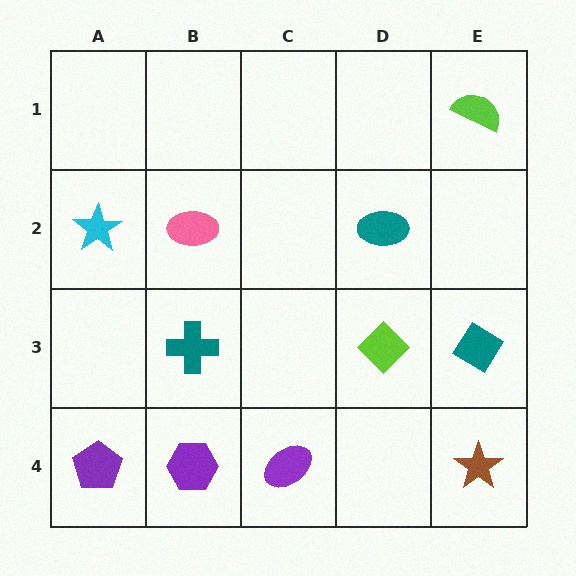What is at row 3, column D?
A lime diamond.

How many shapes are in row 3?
3 shapes.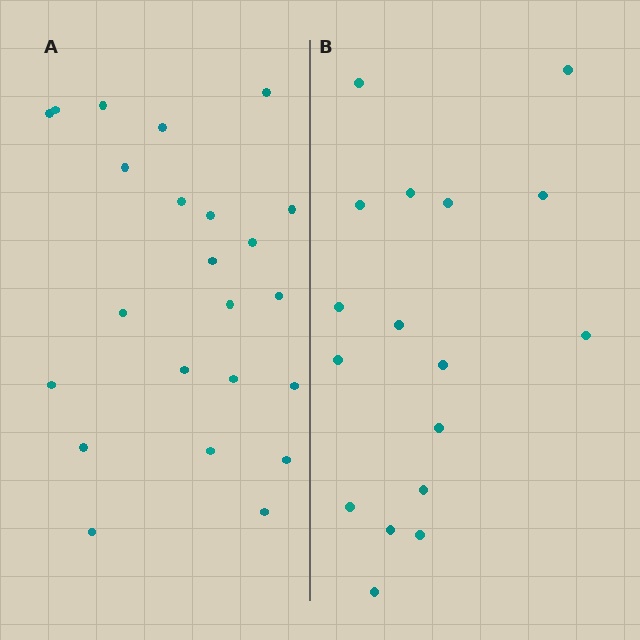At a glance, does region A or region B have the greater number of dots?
Region A (the left region) has more dots.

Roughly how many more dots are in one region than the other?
Region A has about 6 more dots than region B.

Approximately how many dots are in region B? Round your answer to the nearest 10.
About 20 dots. (The exact count is 17, which rounds to 20.)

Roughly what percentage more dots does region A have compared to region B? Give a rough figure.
About 35% more.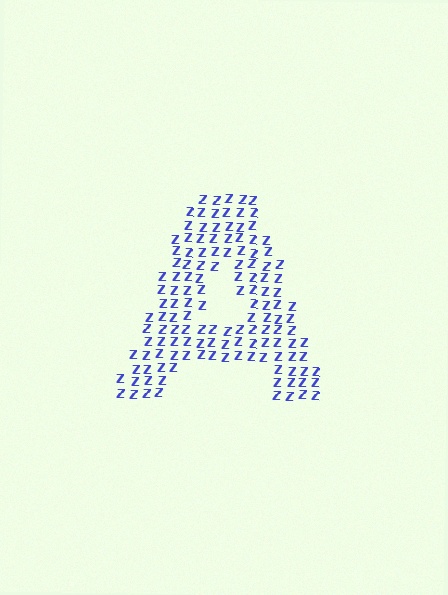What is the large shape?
The large shape is the letter A.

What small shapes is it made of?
It is made of small letter Z's.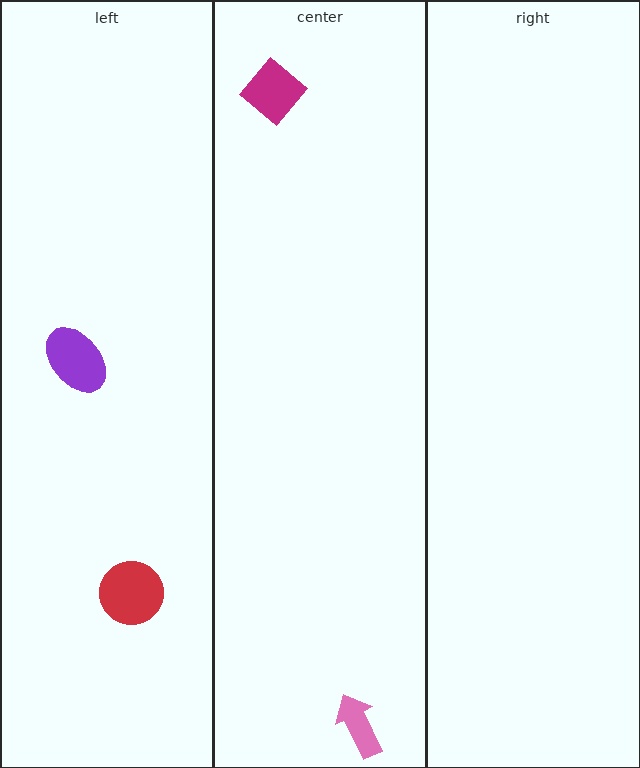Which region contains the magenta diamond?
The center region.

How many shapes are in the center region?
2.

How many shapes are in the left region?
2.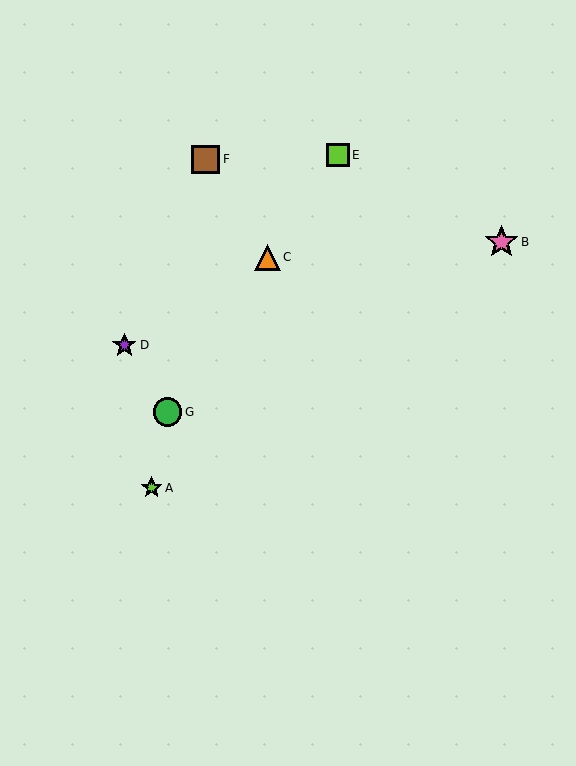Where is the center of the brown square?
The center of the brown square is at (206, 159).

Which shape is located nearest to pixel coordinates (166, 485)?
The lime star (labeled A) at (152, 488) is nearest to that location.